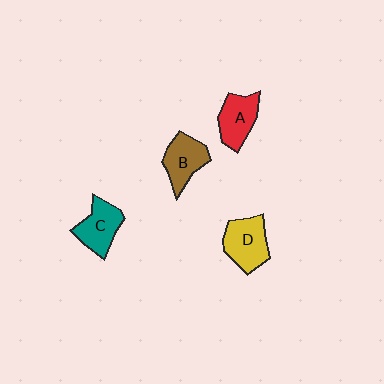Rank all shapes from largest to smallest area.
From largest to smallest: D (yellow), C (teal), B (brown), A (red).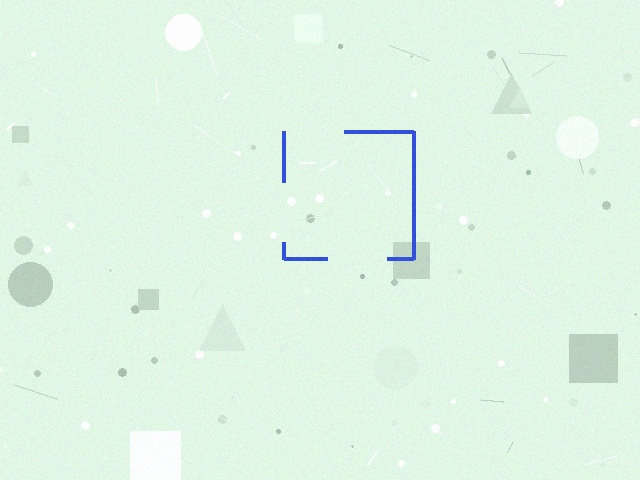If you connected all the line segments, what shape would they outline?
They would outline a square.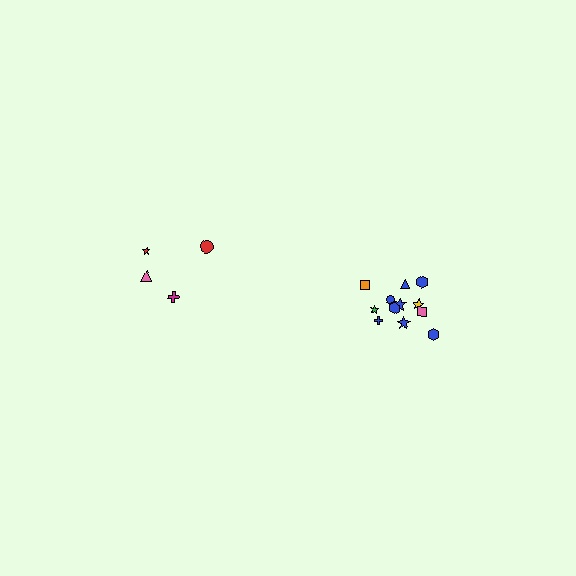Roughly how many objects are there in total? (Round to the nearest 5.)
Roughly 15 objects in total.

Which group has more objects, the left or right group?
The right group.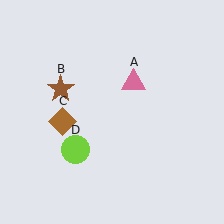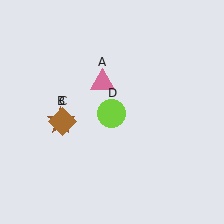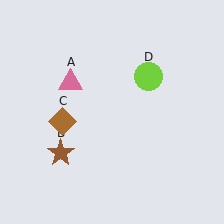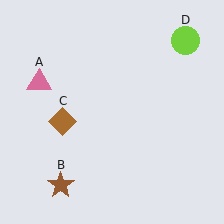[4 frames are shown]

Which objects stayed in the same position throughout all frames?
Brown diamond (object C) remained stationary.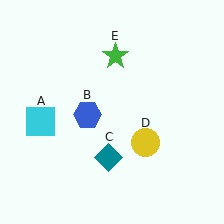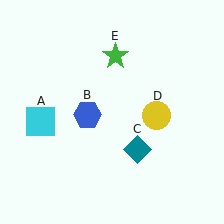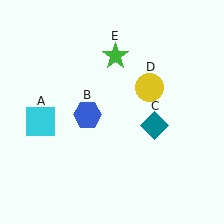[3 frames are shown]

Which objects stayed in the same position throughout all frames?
Cyan square (object A) and blue hexagon (object B) and green star (object E) remained stationary.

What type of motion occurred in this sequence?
The teal diamond (object C), yellow circle (object D) rotated counterclockwise around the center of the scene.